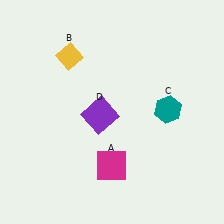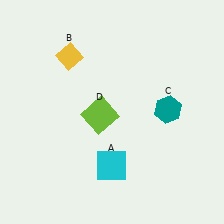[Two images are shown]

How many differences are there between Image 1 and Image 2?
There are 2 differences between the two images.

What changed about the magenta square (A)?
In Image 1, A is magenta. In Image 2, it changed to cyan.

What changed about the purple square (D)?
In Image 1, D is purple. In Image 2, it changed to lime.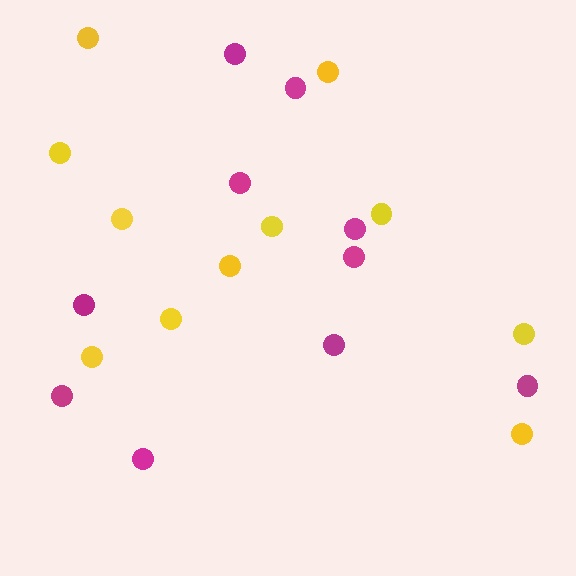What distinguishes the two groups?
There are 2 groups: one group of yellow circles (11) and one group of magenta circles (10).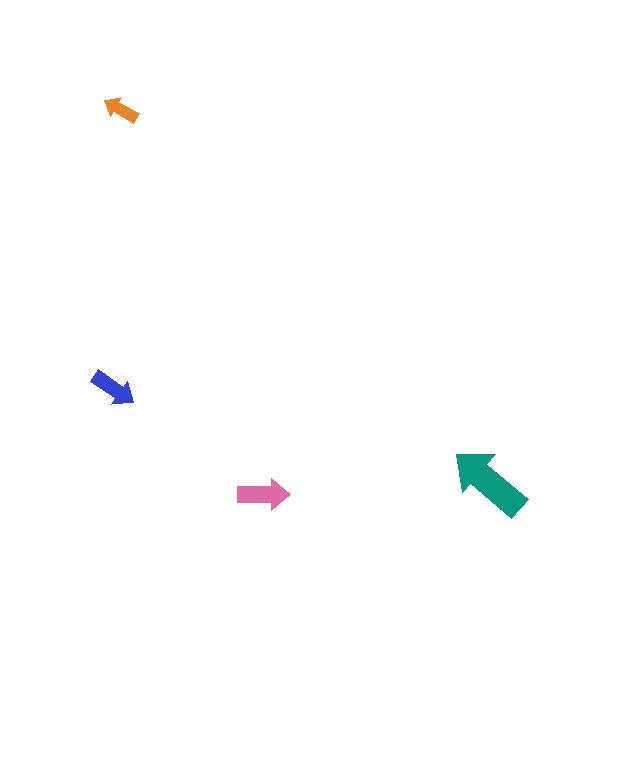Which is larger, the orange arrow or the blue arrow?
The blue one.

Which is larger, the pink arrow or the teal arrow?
The teal one.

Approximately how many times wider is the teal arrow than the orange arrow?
About 2.5 times wider.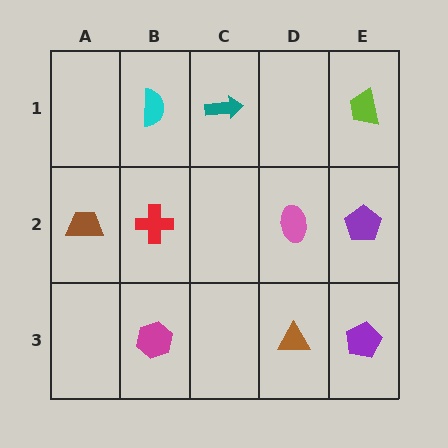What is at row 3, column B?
A magenta hexagon.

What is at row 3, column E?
A purple pentagon.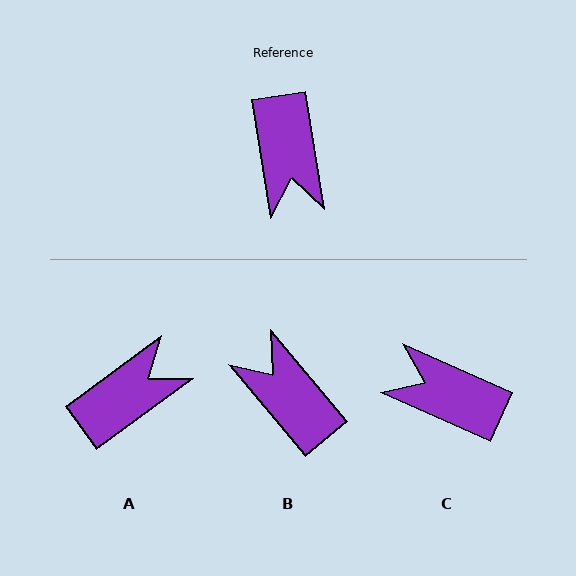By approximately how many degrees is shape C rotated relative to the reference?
Approximately 123 degrees clockwise.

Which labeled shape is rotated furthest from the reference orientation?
B, about 149 degrees away.